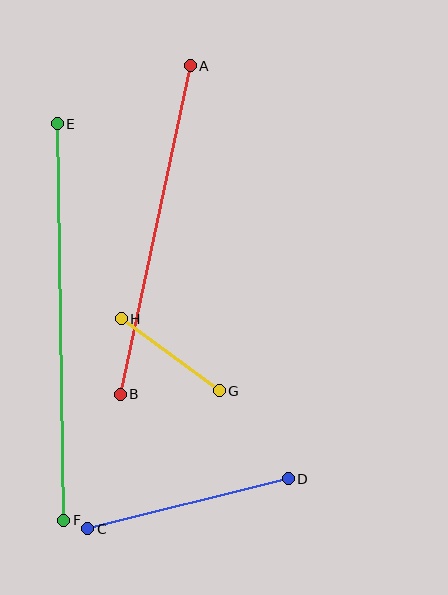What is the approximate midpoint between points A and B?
The midpoint is at approximately (155, 230) pixels.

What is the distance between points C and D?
The distance is approximately 207 pixels.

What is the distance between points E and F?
The distance is approximately 396 pixels.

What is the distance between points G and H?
The distance is approximately 122 pixels.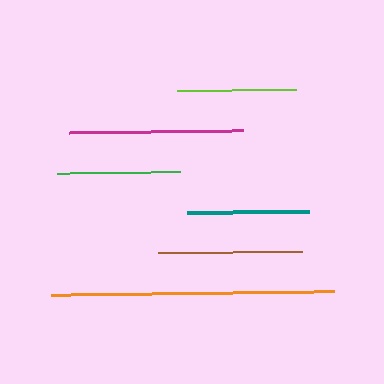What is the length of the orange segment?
The orange segment is approximately 283 pixels long.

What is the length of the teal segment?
The teal segment is approximately 122 pixels long.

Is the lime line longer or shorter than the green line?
The green line is longer than the lime line.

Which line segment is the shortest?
The lime line is the shortest at approximately 119 pixels.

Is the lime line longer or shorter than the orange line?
The orange line is longer than the lime line.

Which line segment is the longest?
The orange line is the longest at approximately 283 pixels.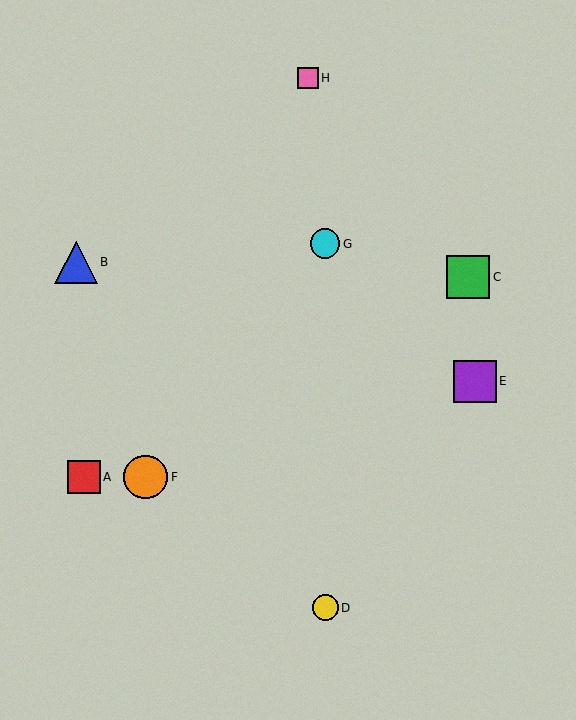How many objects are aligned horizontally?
2 objects (A, F) are aligned horizontally.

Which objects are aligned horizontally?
Objects A, F are aligned horizontally.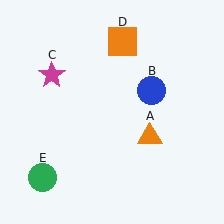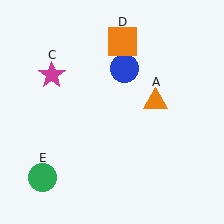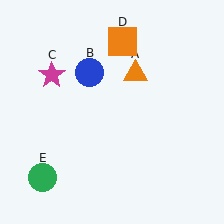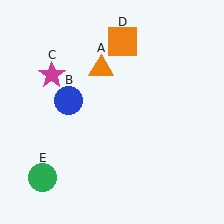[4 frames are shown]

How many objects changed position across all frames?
2 objects changed position: orange triangle (object A), blue circle (object B).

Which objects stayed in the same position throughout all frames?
Magenta star (object C) and orange square (object D) and green circle (object E) remained stationary.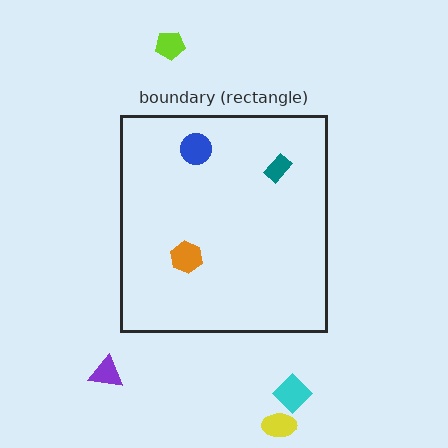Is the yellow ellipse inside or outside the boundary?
Outside.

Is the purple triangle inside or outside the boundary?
Outside.